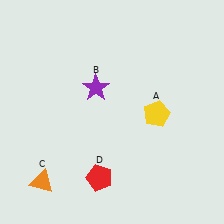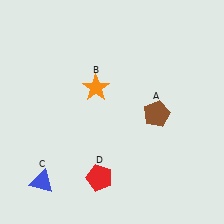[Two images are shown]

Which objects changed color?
A changed from yellow to brown. B changed from purple to orange. C changed from orange to blue.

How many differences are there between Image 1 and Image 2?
There are 3 differences between the two images.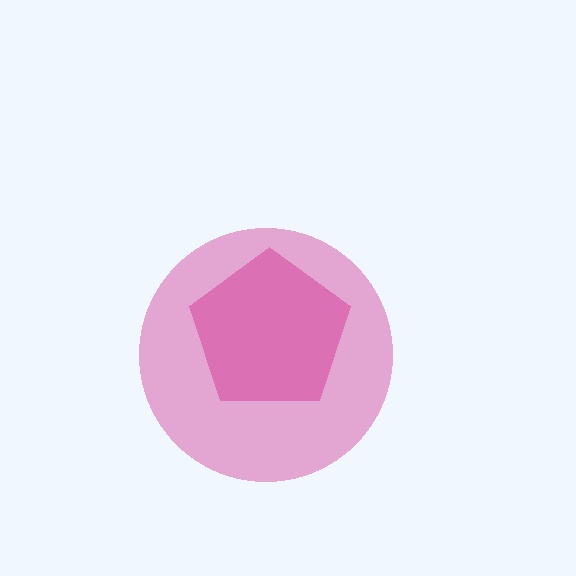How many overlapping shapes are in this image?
There are 2 overlapping shapes in the image.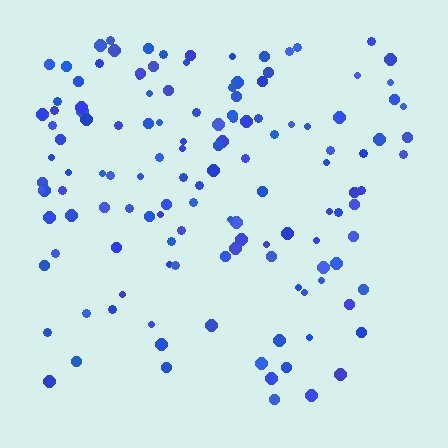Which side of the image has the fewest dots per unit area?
The bottom.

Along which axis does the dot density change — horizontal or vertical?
Vertical.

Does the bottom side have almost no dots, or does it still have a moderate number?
Still a moderate number, just noticeably fewer than the top.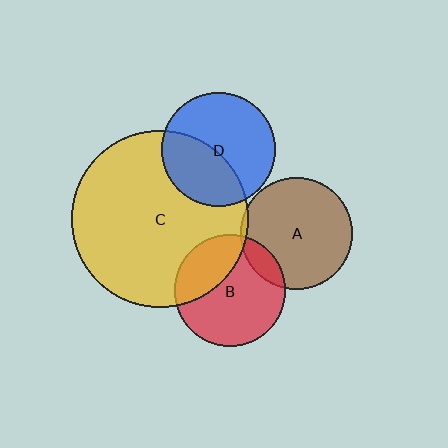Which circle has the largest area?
Circle C (yellow).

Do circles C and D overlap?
Yes.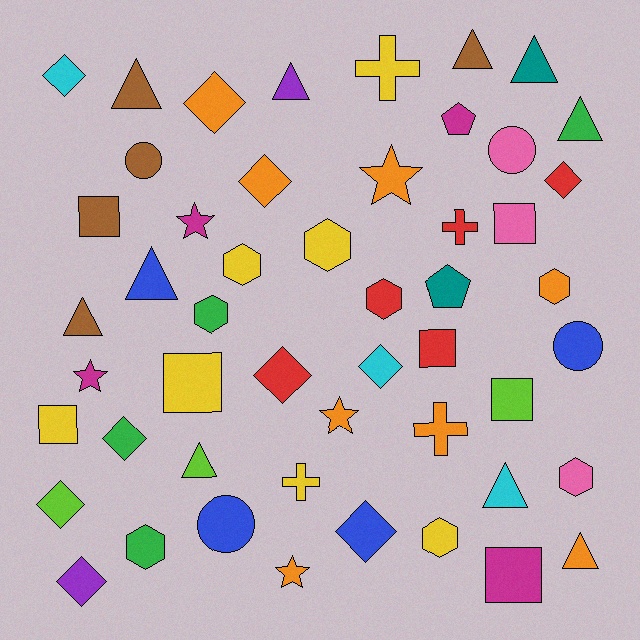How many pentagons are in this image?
There are 2 pentagons.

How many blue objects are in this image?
There are 4 blue objects.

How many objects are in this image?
There are 50 objects.